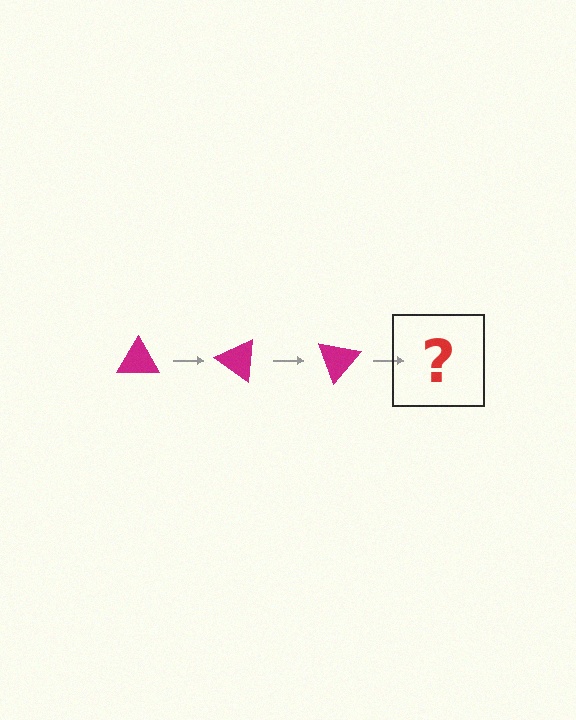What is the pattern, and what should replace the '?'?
The pattern is that the triangle rotates 35 degrees each step. The '?' should be a magenta triangle rotated 105 degrees.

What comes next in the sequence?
The next element should be a magenta triangle rotated 105 degrees.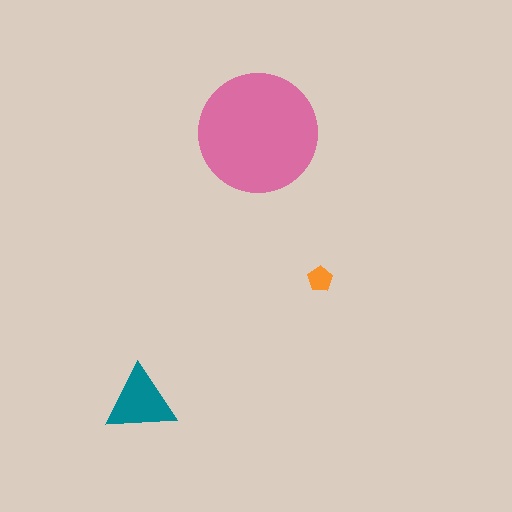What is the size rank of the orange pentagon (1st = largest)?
3rd.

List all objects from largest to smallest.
The pink circle, the teal triangle, the orange pentagon.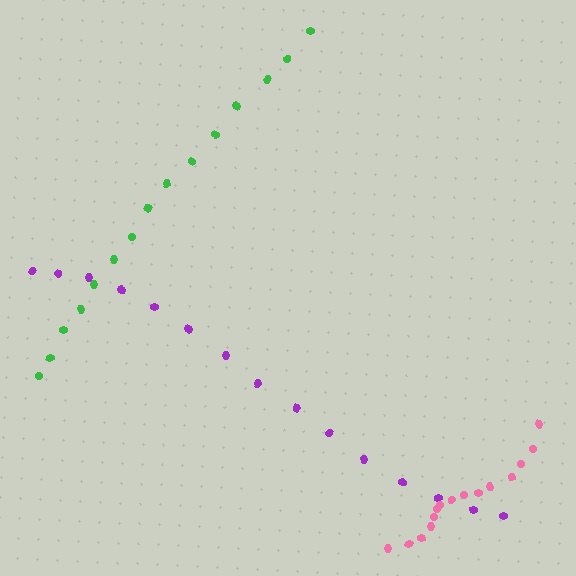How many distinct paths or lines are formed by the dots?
There are 3 distinct paths.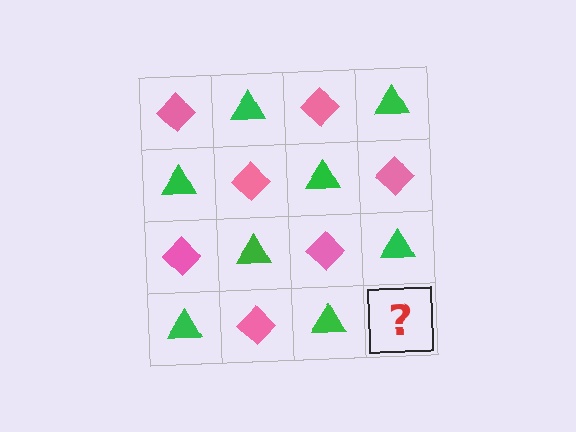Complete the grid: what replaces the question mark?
The question mark should be replaced with a pink diamond.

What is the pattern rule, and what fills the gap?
The rule is that it alternates pink diamond and green triangle in a checkerboard pattern. The gap should be filled with a pink diamond.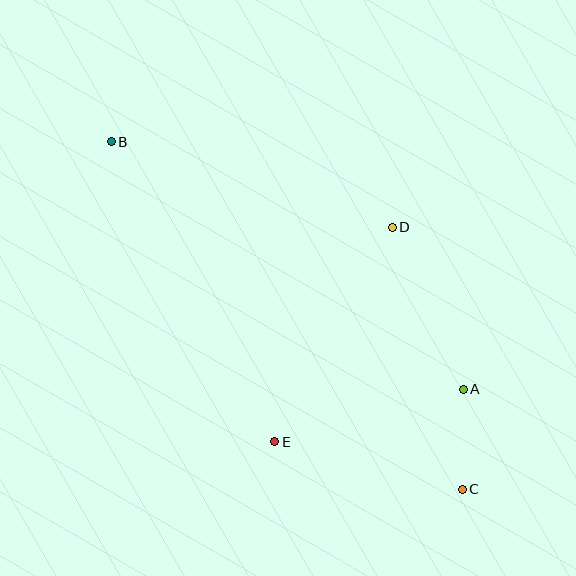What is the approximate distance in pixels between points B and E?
The distance between B and E is approximately 341 pixels.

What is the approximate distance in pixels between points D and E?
The distance between D and E is approximately 244 pixels.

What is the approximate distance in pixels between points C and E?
The distance between C and E is approximately 194 pixels.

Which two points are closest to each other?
Points A and C are closest to each other.